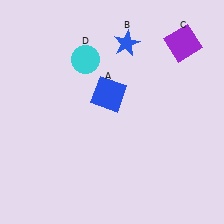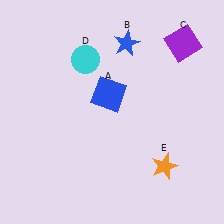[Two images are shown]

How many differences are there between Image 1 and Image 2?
There is 1 difference between the two images.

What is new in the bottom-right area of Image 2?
An orange star (E) was added in the bottom-right area of Image 2.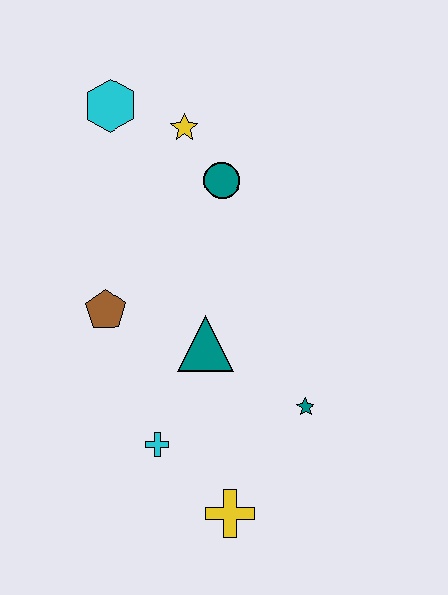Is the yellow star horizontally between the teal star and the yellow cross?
No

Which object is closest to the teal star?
The teal triangle is closest to the teal star.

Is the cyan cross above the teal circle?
No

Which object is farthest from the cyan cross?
The cyan hexagon is farthest from the cyan cross.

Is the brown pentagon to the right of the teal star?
No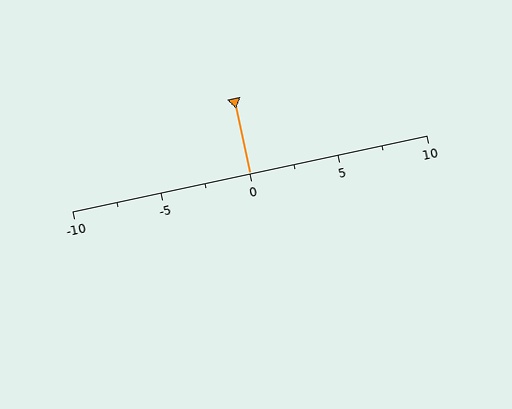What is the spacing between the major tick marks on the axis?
The major ticks are spaced 5 apart.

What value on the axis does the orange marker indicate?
The marker indicates approximately 0.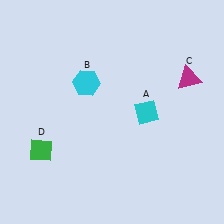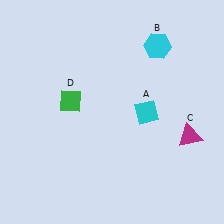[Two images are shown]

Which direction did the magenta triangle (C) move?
The magenta triangle (C) moved down.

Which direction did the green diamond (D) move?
The green diamond (D) moved up.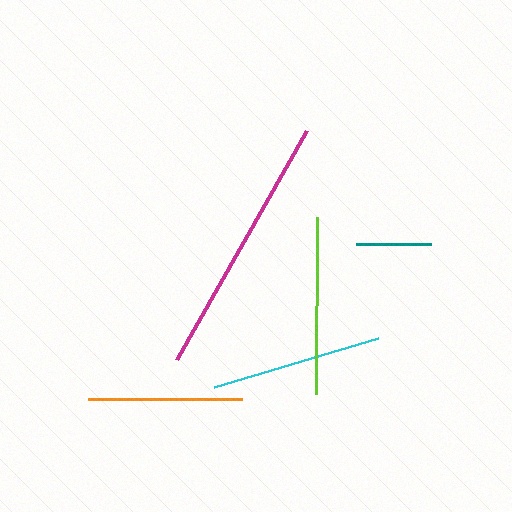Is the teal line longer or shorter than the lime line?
The lime line is longer than the teal line.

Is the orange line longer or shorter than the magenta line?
The magenta line is longer than the orange line.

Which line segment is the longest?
The magenta line is the longest at approximately 264 pixels.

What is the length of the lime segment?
The lime segment is approximately 178 pixels long.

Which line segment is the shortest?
The teal line is the shortest at approximately 75 pixels.